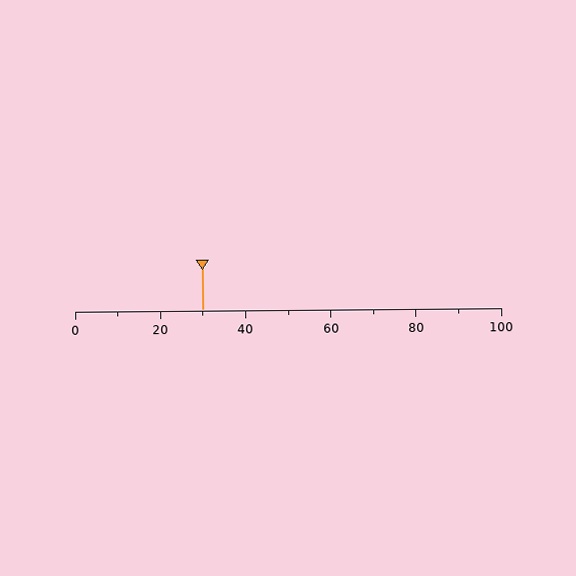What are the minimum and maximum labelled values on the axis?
The axis runs from 0 to 100.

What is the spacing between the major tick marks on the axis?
The major ticks are spaced 20 apart.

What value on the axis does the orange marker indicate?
The marker indicates approximately 30.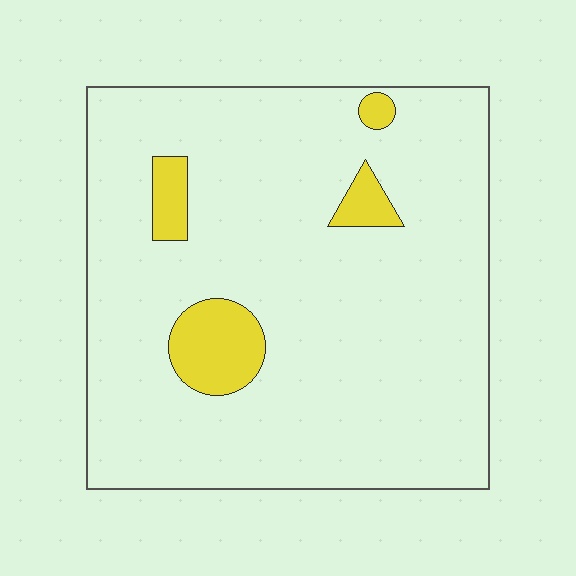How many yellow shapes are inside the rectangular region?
4.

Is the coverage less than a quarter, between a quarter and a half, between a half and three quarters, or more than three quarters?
Less than a quarter.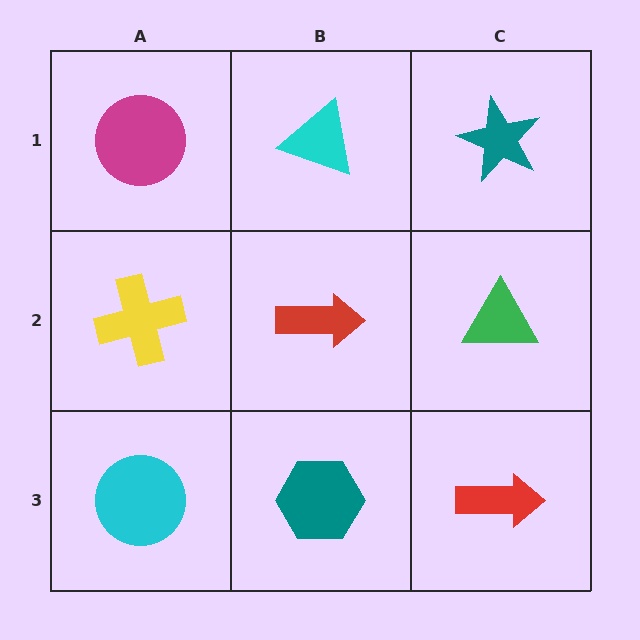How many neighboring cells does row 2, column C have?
3.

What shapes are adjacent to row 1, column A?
A yellow cross (row 2, column A), a cyan triangle (row 1, column B).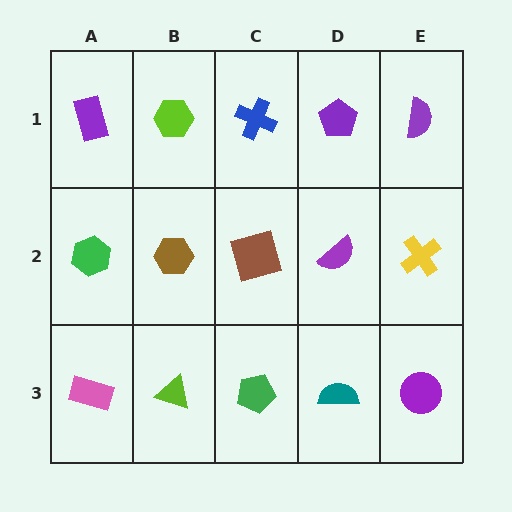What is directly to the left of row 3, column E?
A teal semicircle.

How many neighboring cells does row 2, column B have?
4.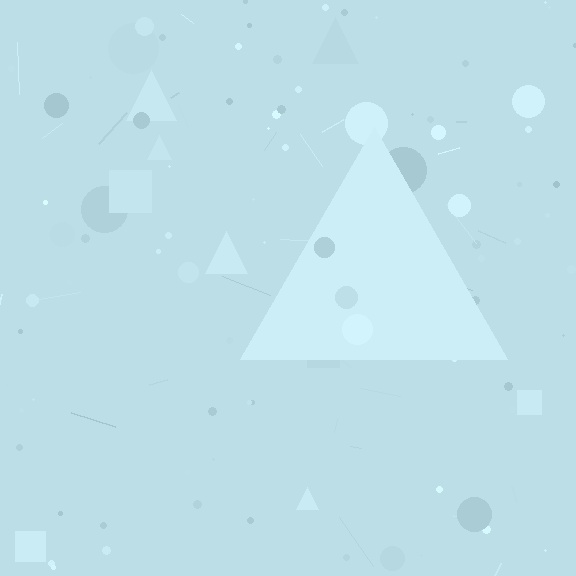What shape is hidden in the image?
A triangle is hidden in the image.